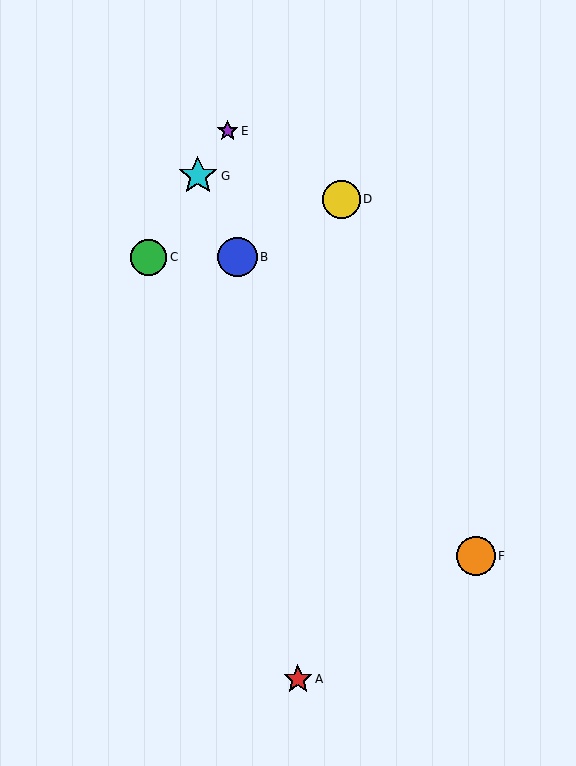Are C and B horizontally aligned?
Yes, both are at y≈257.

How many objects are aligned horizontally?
2 objects (B, C) are aligned horizontally.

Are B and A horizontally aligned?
No, B is at y≈257 and A is at y≈679.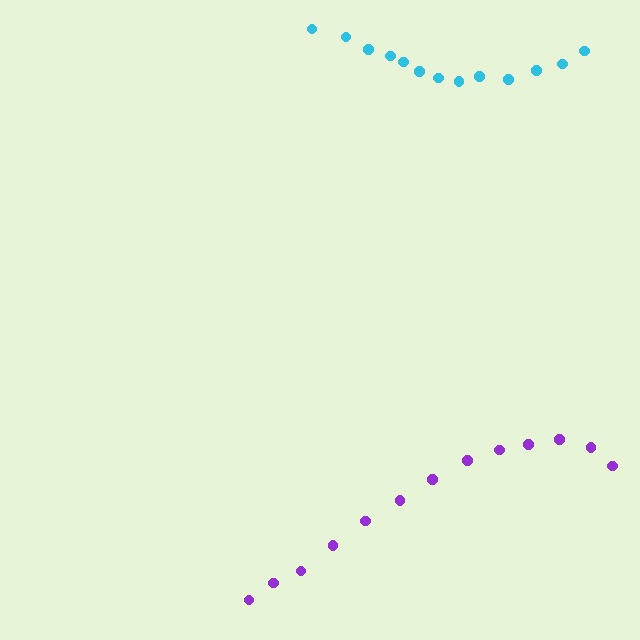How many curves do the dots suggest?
There are 2 distinct paths.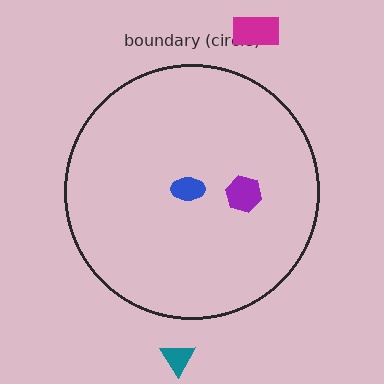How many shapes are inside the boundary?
2 inside, 2 outside.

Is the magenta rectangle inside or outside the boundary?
Outside.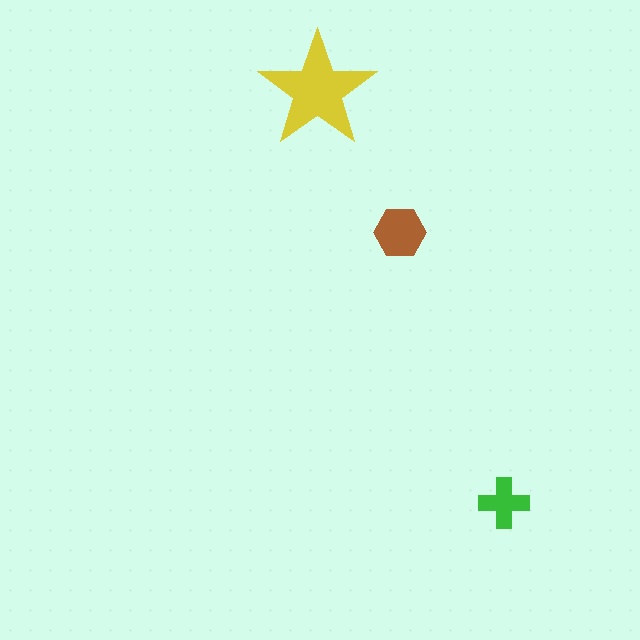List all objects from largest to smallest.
The yellow star, the brown hexagon, the green cross.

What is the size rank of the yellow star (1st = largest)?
1st.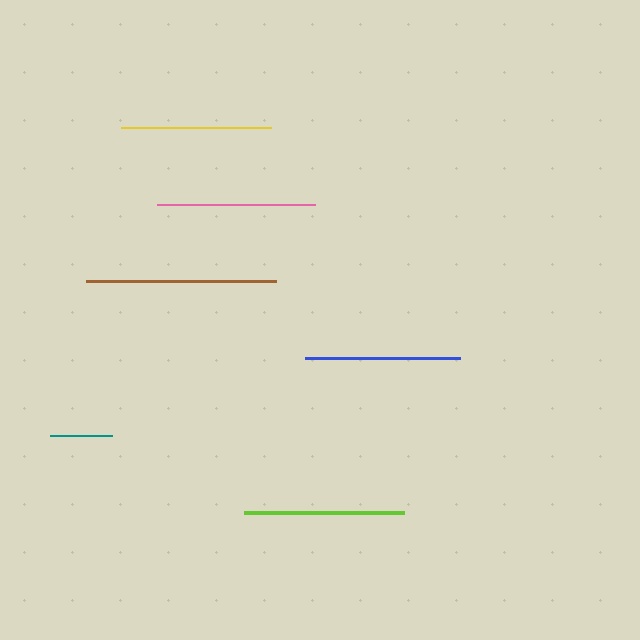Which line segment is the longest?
The brown line is the longest at approximately 190 pixels.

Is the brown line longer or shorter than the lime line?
The brown line is longer than the lime line.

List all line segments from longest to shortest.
From longest to shortest: brown, lime, pink, blue, yellow, teal.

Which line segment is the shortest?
The teal line is the shortest at approximately 62 pixels.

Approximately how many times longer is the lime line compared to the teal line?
The lime line is approximately 2.6 times the length of the teal line.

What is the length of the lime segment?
The lime segment is approximately 160 pixels long.